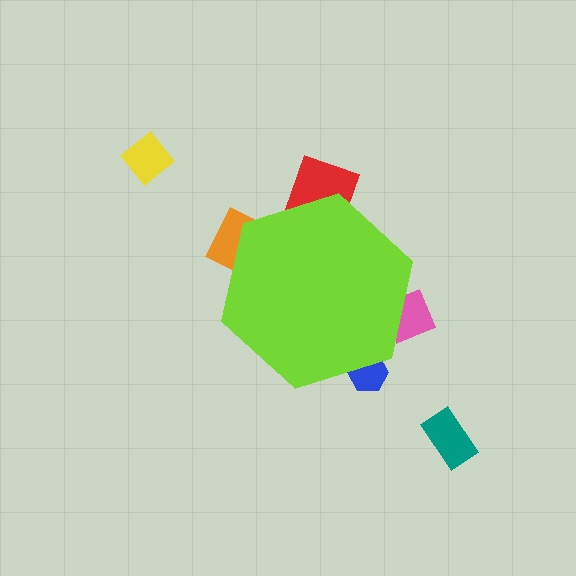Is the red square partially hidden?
Yes, the red square is partially hidden behind the lime hexagon.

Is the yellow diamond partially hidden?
No, the yellow diamond is fully visible.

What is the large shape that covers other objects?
A lime hexagon.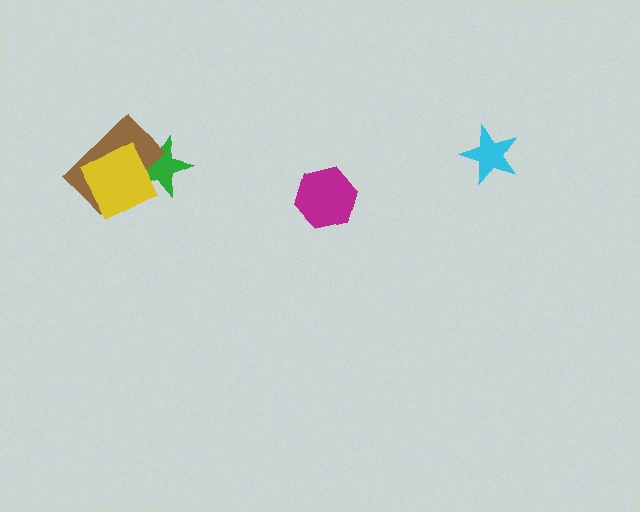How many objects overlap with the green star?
2 objects overlap with the green star.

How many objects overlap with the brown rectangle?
2 objects overlap with the brown rectangle.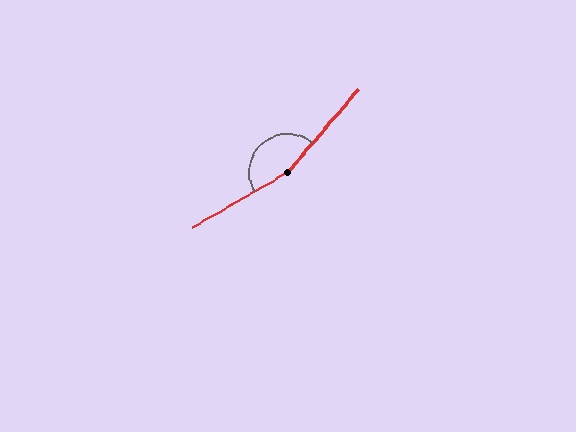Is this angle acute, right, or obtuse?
It is obtuse.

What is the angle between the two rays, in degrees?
Approximately 160 degrees.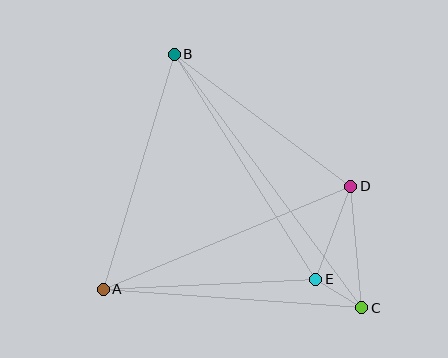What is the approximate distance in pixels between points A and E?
The distance between A and E is approximately 213 pixels.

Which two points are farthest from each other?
Points B and C are farthest from each other.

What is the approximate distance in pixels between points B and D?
The distance between B and D is approximately 220 pixels.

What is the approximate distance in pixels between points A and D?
The distance between A and D is approximately 268 pixels.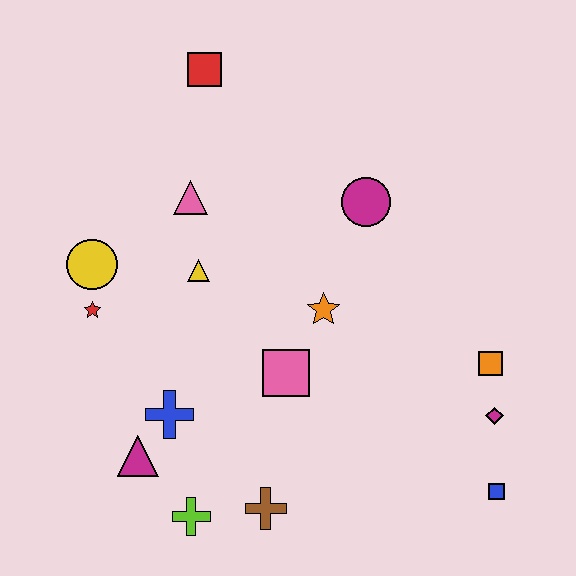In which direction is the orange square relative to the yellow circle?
The orange square is to the right of the yellow circle.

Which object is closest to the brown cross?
The lime cross is closest to the brown cross.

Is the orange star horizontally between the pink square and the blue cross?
No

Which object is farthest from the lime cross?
The red square is farthest from the lime cross.